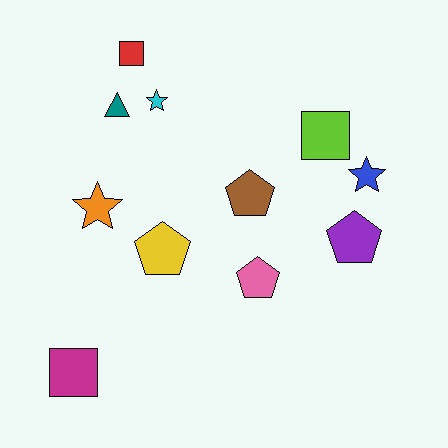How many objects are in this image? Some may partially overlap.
There are 11 objects.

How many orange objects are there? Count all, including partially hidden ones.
There is 1 orange object.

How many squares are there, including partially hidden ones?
There are 3 squares.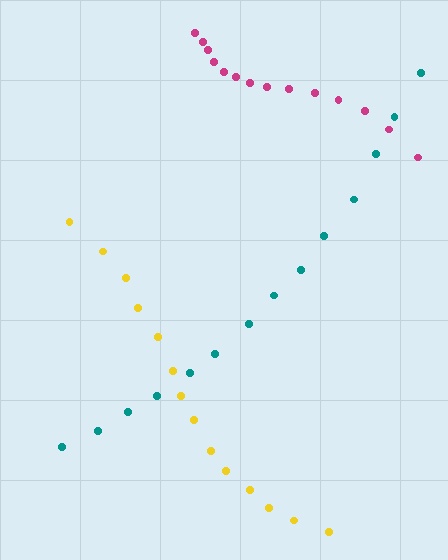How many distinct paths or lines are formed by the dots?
There are 3 distinct paths.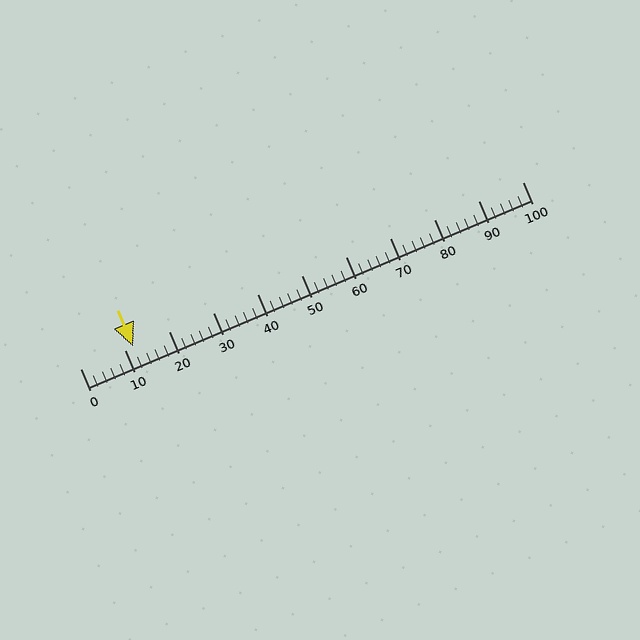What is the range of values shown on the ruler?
The ruler shows values from 0 to 100.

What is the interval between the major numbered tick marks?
The major tick marks are spaced 10 units apart.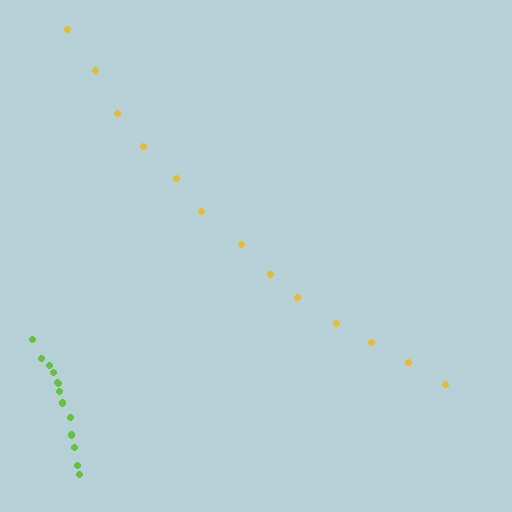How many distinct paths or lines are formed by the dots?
There are 2 distinct paths.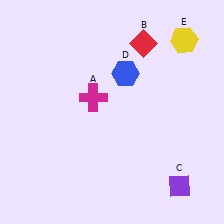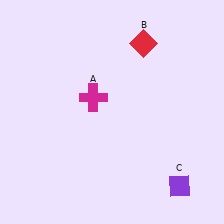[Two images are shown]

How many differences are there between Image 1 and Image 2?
There are 2 differences between the two images.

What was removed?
The yellow hexagon (E), the blue hexagon (D) were removed in Image 2.